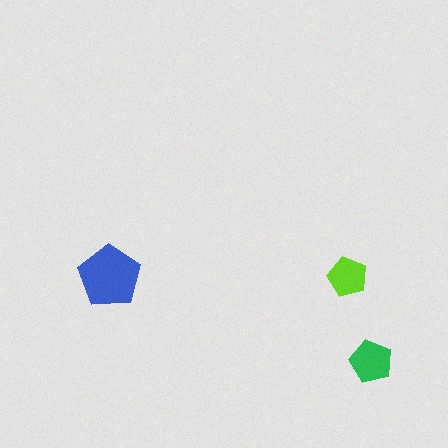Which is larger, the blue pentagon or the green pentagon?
The blue one.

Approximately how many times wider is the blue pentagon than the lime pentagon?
About 1.5 times wider.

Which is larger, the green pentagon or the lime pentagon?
The green one.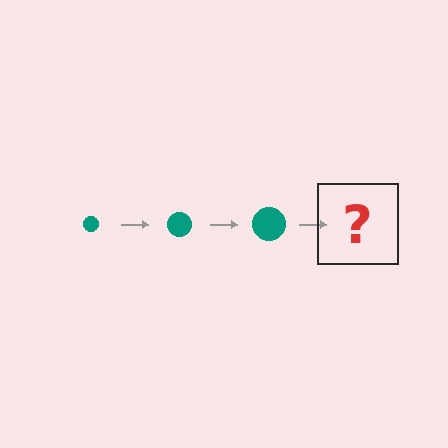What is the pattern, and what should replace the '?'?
The pattern is that the circle gets progressively larger each step. The '?' should be a teal circle, larger than the previous one.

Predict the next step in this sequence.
The next step is a teal circle, larger than the previous one.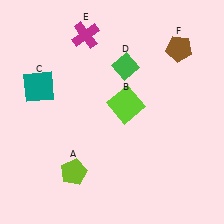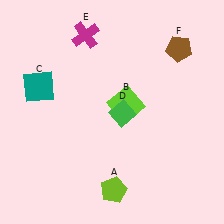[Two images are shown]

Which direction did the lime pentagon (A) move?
The lime pentagon (A) moved right.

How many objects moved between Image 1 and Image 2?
2 objects moved between the two images.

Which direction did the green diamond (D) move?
The green diamond (D) moved down.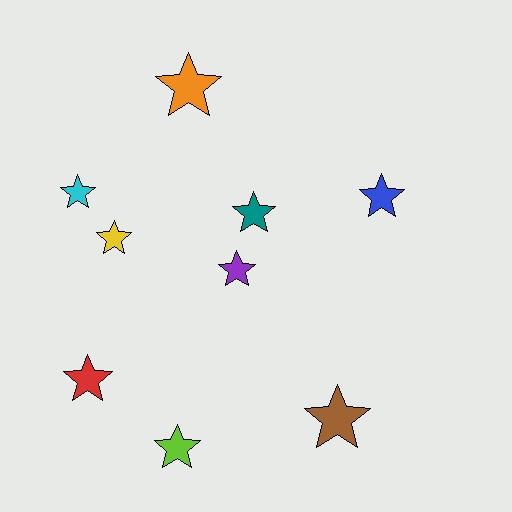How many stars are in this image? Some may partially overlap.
There are 9 stars.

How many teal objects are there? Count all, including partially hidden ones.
There is 1 teal object.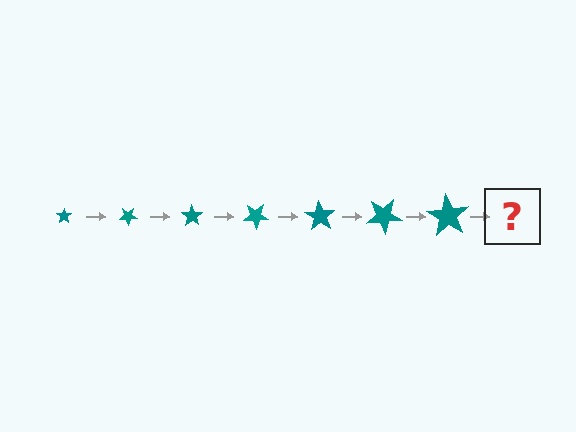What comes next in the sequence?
The next element should be a star, larger than the previous one and rotated 245 degrees from the start.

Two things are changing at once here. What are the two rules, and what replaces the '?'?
The two rules are that the star grows larger each step and it rotates 35 degrees each step. The '?' should be a star, larger than the previous one and rotated 245 degrees from the start.